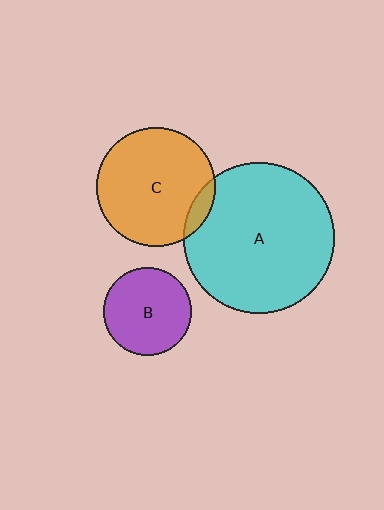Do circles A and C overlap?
Yes.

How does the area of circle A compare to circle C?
Approximately 1.6 times.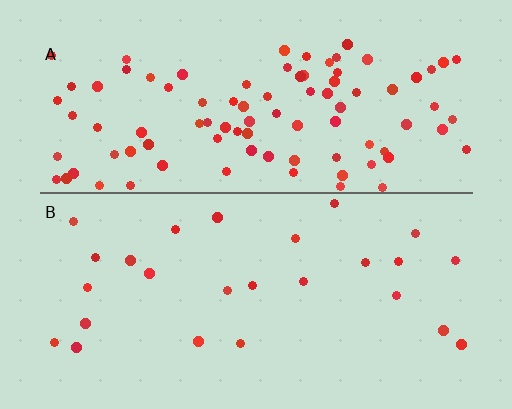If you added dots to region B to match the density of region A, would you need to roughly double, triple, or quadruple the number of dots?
Approximately quadruple.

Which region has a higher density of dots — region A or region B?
A (the top).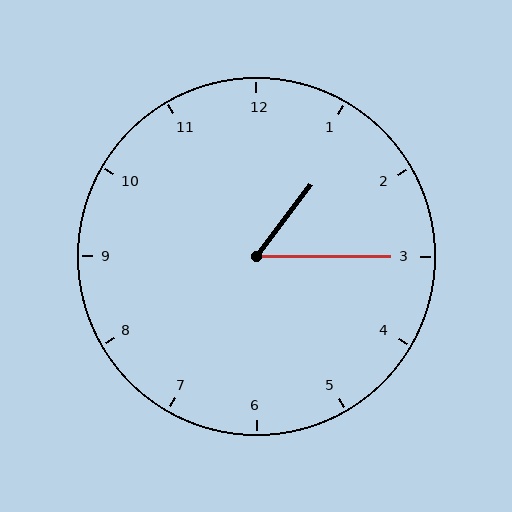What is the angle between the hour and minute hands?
Approximately 52 degrees.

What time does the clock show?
1:15.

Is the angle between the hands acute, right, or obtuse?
It is acute.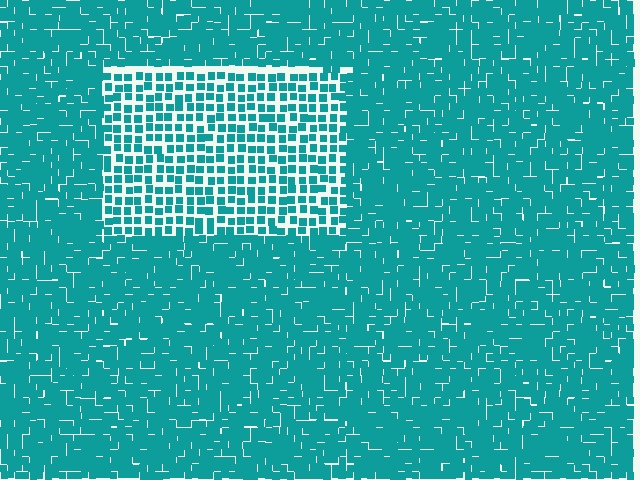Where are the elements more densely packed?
The elements are more densely packed outside the rectangle boundary.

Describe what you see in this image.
The image contains small teal elements arranged at two different densities. A rectangle-shaped region is visible where the elements are less densely packed than the surrounding area.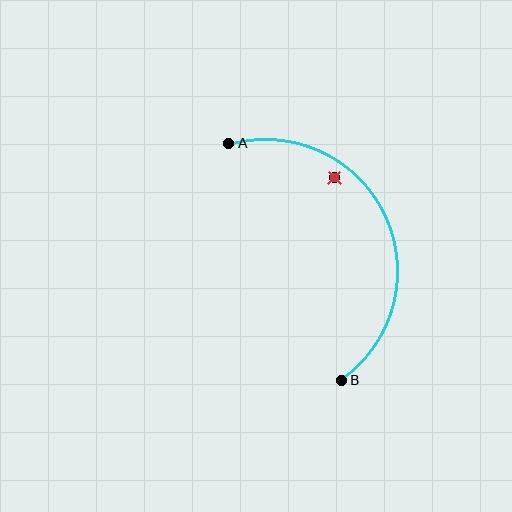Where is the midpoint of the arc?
The arc midpoint is the point on the curve farthest from the straight line joining A and B. It sits to the right of that line.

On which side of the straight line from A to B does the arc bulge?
The arc bulges to the right of the straight line connecting A and B.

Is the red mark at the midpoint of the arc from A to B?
No — the red mark does not lie on the arc at all. It sits slightly inside the curve.